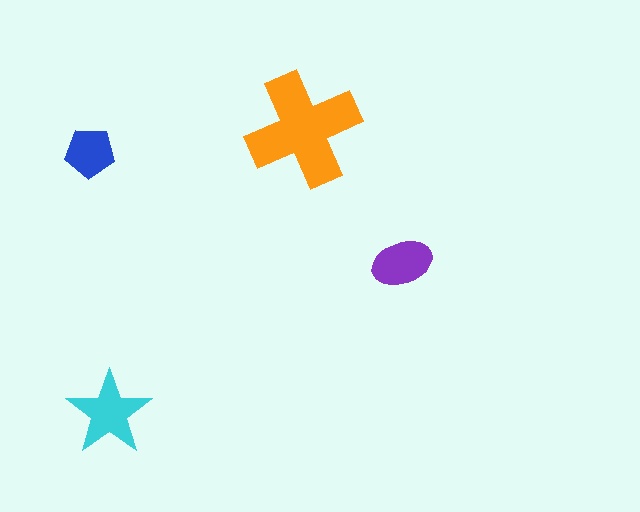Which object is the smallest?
The blue pentagon.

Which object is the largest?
The orange cross.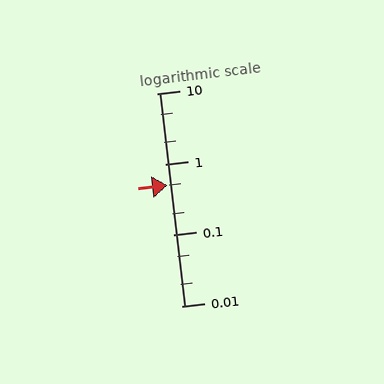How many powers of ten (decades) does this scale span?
The scale spans 3 decades, from 0.01 to 10.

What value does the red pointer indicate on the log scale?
The pointer indicates approximately 0.51.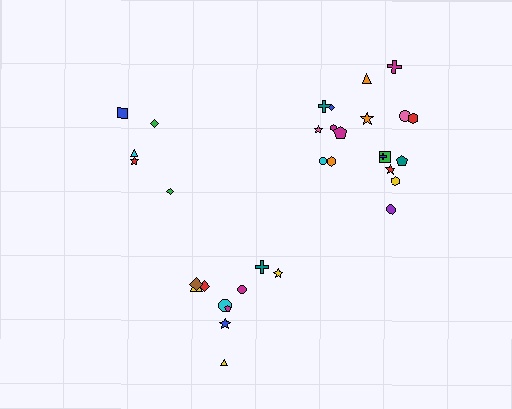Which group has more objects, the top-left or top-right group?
The top-right group.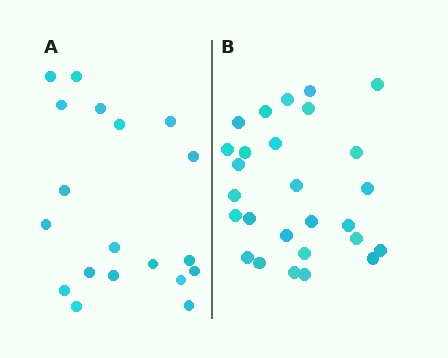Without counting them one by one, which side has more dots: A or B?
Region B (the right region) has more dots.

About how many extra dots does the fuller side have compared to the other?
Region B has roughly 8 or so more dots than region A.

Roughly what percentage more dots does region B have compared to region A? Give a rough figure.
About 40% more.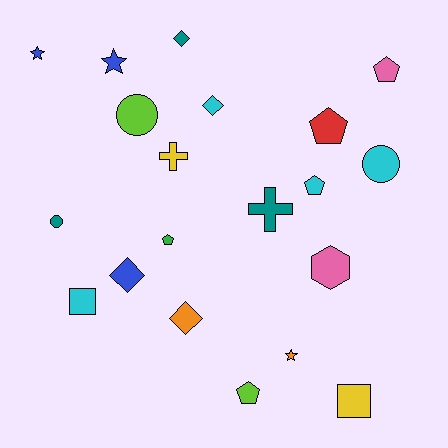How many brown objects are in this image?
There are no brown objects.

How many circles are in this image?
There are 3 circles.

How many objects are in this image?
There are 20 objects.